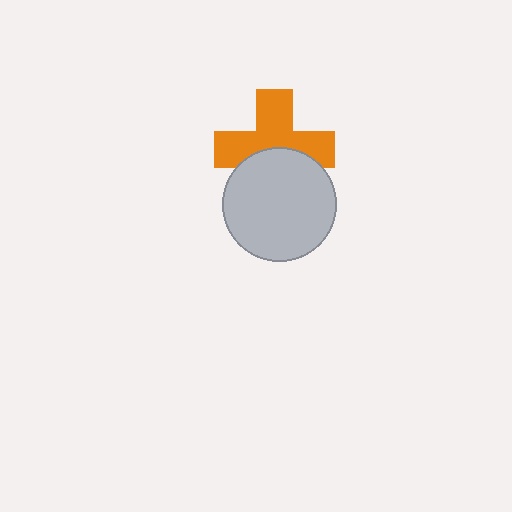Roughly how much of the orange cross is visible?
About half of it is visible (roughly 63%).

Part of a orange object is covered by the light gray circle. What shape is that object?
It is a cross.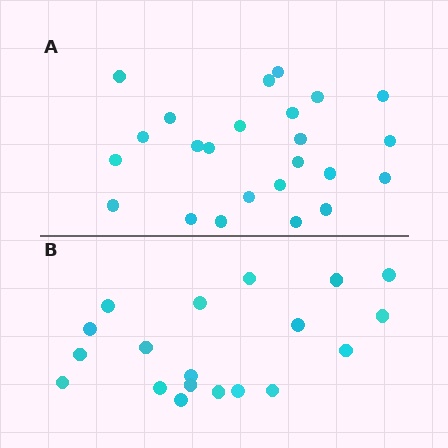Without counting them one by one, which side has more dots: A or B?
Region A (the top region) has more dots.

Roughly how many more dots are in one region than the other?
Region A has about 5 more dots than region B.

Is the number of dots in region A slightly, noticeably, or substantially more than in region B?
Region A has noticeably more, but not dramatically so. The ratio is roughly 1.3 to 1.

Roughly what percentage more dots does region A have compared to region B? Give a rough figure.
About 25% more.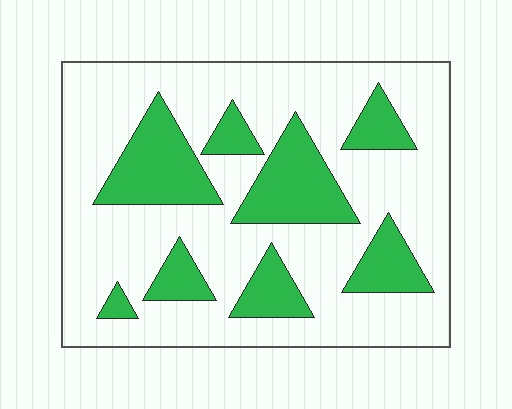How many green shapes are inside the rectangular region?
8.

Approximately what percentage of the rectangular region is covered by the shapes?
Approximately 25%.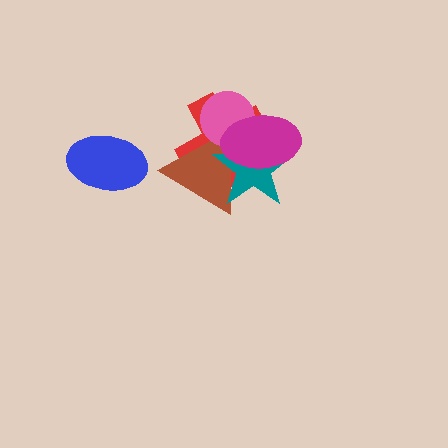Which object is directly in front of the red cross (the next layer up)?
The brown triangle is directly in front of the red cross.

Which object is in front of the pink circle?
The magenta ellipse is in front of the pink circle.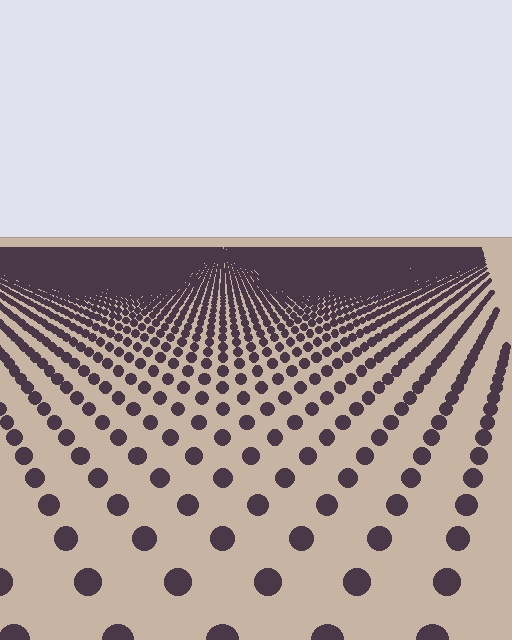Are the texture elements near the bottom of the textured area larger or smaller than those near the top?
Larger. Near the bottom, elements are closer to the viewer and appear at a bigger on-screen size.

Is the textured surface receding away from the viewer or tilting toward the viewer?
The surface is receding away from the viewer. Texture elements get smaller and denser toward the top.